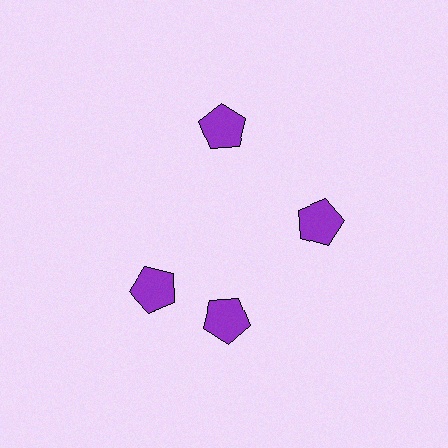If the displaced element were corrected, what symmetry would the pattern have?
It would have 4-fold rotational symmetry — the pattern would map onto itself every 90 degrees.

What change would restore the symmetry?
The symmetry would be restored by rotating it back into even spacing with its neighbors so that all 4 pentagons sit at equal angles and equal distance from the center.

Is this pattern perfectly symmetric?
No. The 4 purple pentagons are arranged in a ring, but one element near the 9 o'clock position is rotated out of alignment along the ring, breaking the 4-fold rotational symmetry.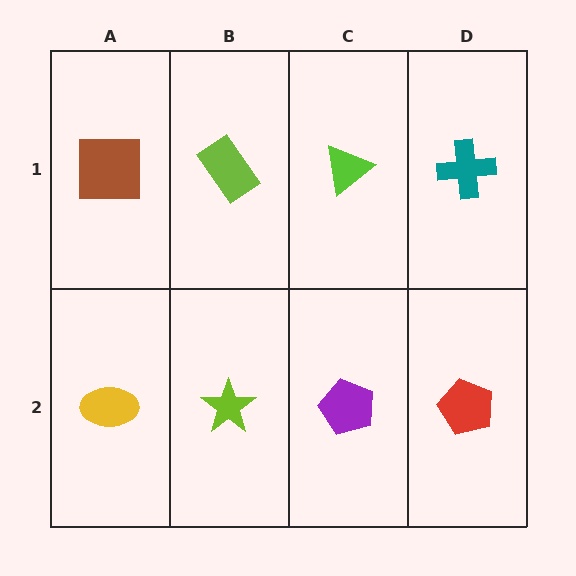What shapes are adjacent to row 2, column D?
A teal cross (row 1, column D), a purple pentagon (row 2, column C).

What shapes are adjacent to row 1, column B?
A lime star (row 2, column B), a brown square (row 1, column A), a lime triangle (row 1, column C).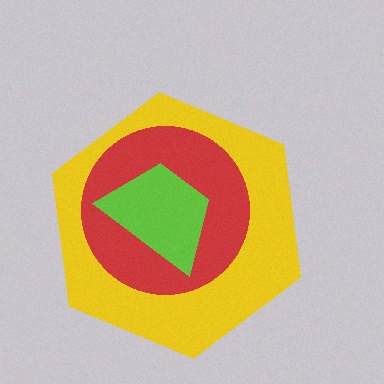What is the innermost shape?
The lime trapezoid.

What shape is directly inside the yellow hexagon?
The red circle.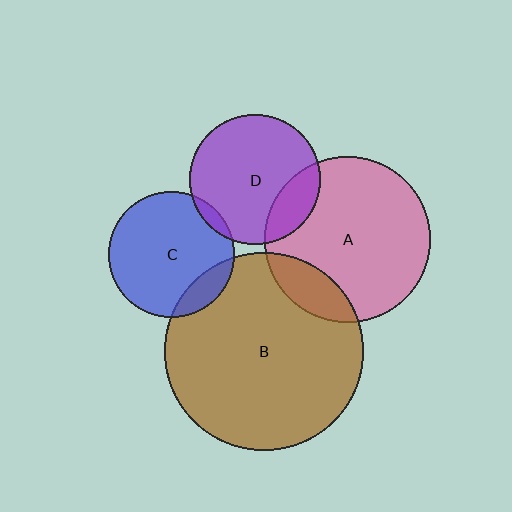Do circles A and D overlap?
Yes.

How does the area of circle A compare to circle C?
Approximately 1.7 times.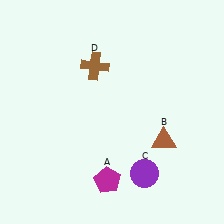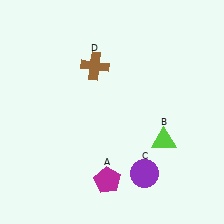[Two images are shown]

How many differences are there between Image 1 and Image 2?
There is 1 difference between the two images.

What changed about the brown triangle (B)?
In Image 1, B is brown. In Image 2, it changed to lime.